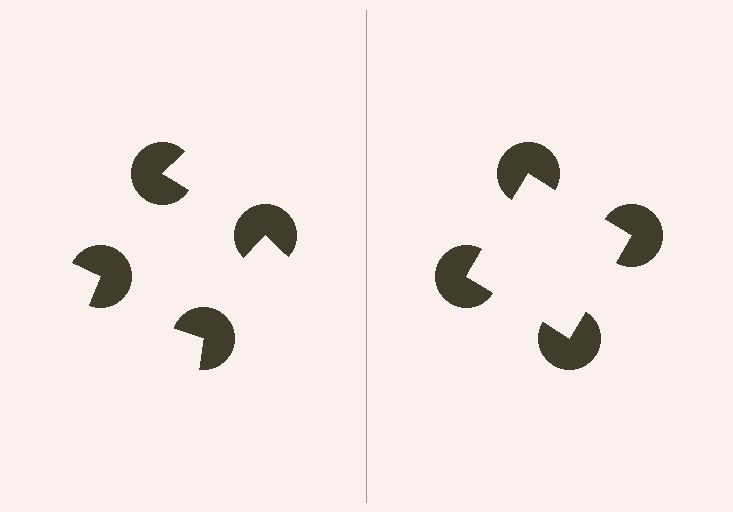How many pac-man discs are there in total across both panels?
8 — 4 on each side.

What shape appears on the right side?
An illusory square.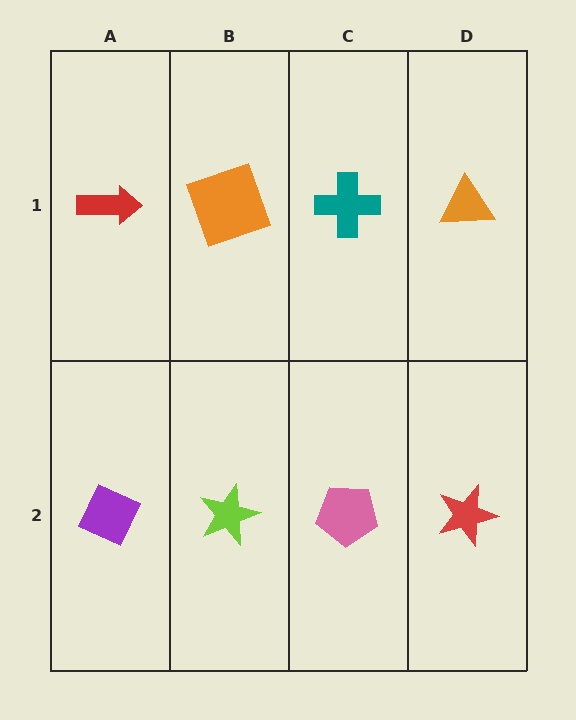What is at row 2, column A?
A purple diamond.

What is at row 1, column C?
A teal cross.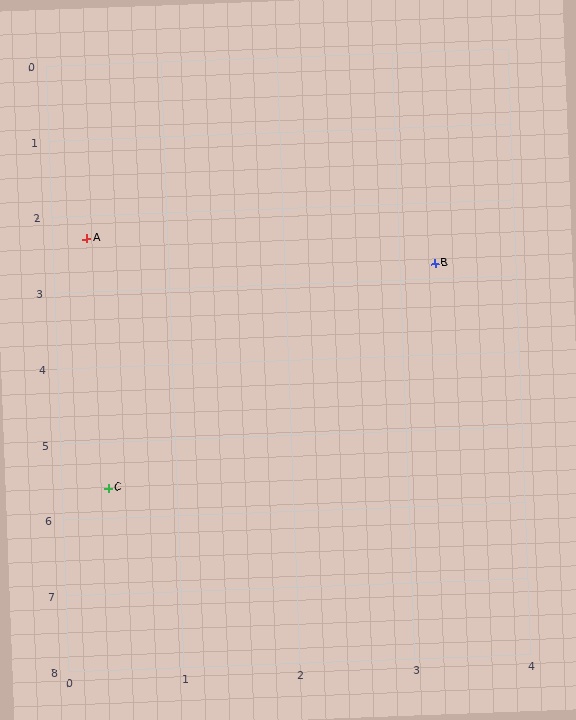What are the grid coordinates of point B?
Point B is at approximately (3.3, 2.8).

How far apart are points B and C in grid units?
Points B and C are about 4.0 grid units apart.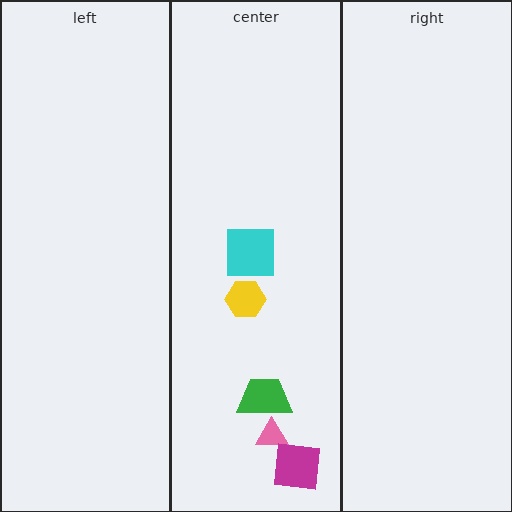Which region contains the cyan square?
The center region.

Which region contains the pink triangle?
The center region.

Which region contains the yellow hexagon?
The center region.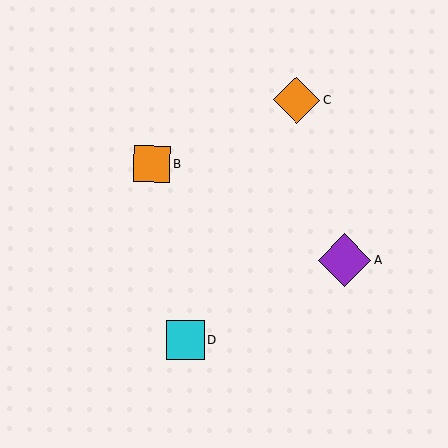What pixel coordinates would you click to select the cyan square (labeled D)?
Click at (186, 340) to select the cyan square D.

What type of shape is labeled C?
Shape C is an orange diamond.